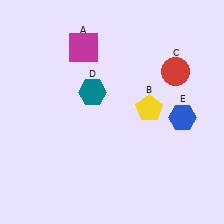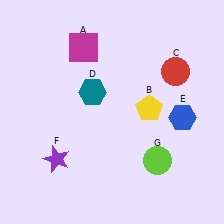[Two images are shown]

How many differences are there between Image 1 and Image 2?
There are 2 differences between the two images.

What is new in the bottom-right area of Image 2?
A lime circle (G) was added in the bottom-right area of Image 2.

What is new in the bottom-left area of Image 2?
A purple star (F) was added in the bottom-left area of Image 2.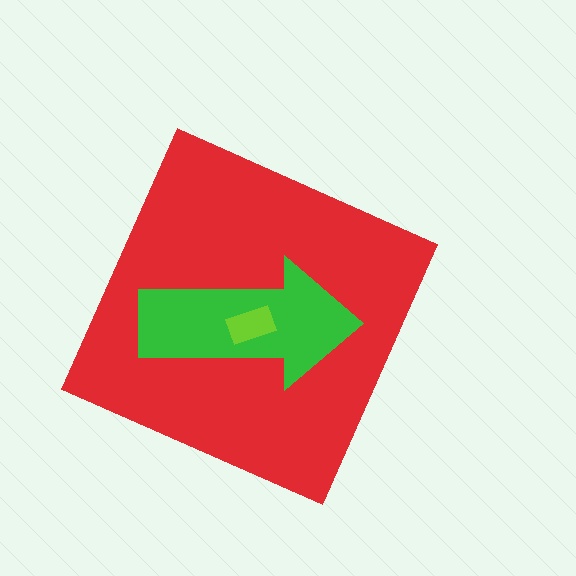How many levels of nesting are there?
3.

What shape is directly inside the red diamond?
The green arrow.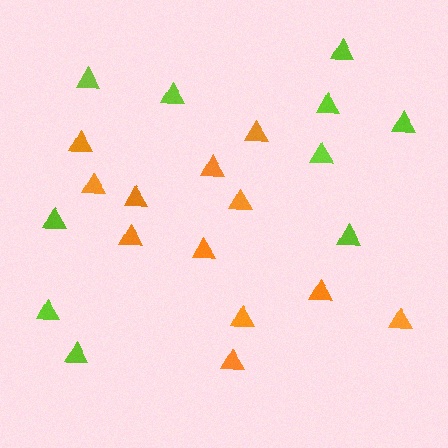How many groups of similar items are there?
There are 2 groups: one group of lime triangles (10) and one group of orange triangles (12).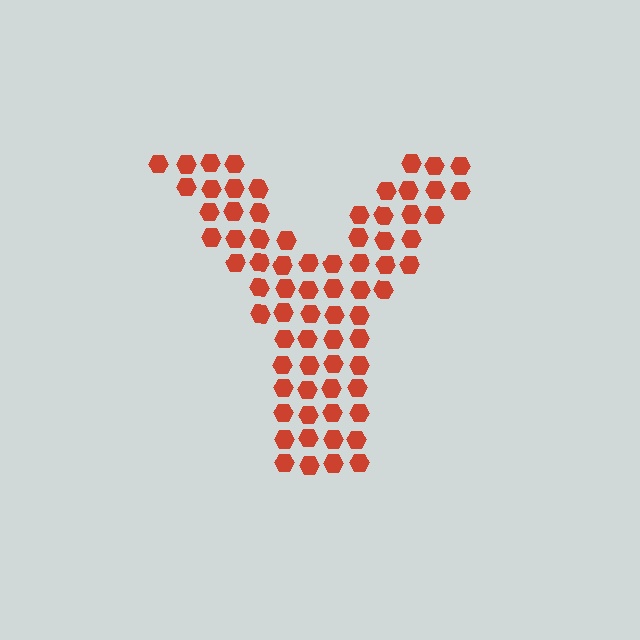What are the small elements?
The small elements are hexagons.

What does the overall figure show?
The overall figure shows the letter Y.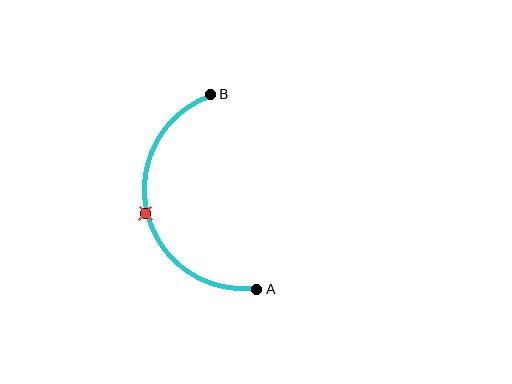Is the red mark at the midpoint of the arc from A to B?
Yes. The red mark lies on the arc at equal arc-length from both A and B — it is the arc midpoint.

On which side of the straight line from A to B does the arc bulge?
The arc bulges to the left of the straight line connecting A and B.